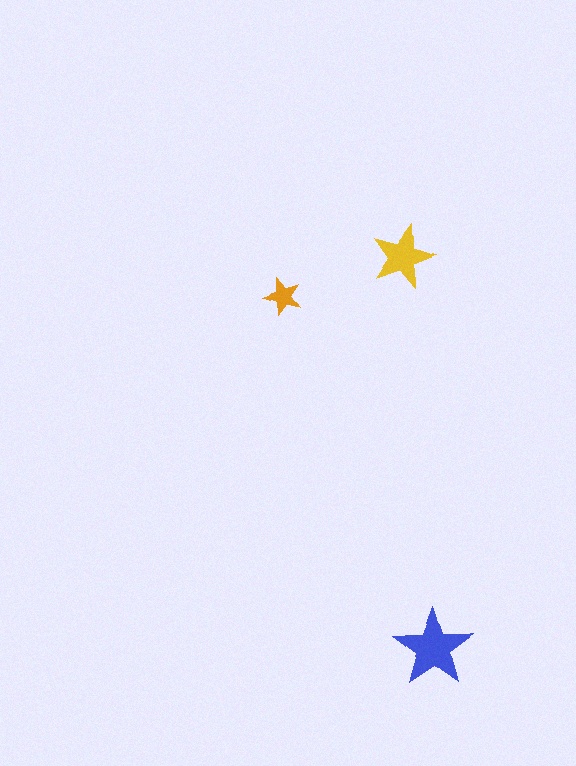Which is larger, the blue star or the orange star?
The blue one.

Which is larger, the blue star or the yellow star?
The blue one.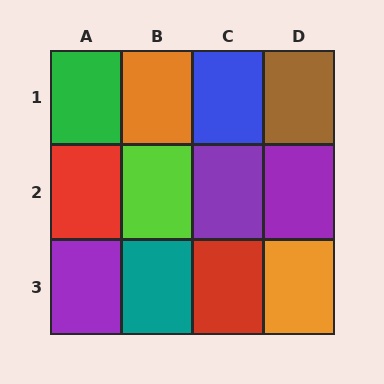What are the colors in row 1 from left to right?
Green, orange, blue, brown.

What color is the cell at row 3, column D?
Orange.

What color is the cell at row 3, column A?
Purple.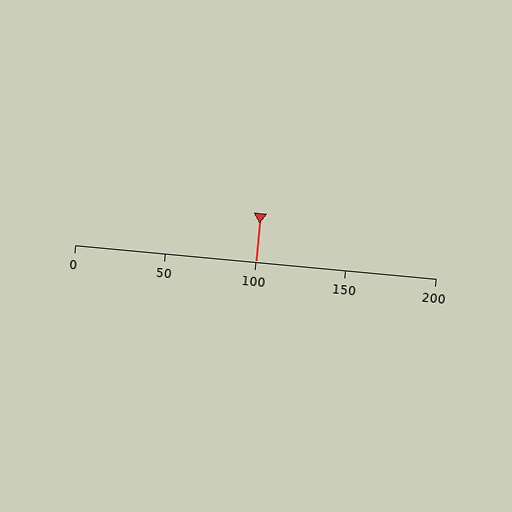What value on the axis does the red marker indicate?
The marker indicates approximately 100.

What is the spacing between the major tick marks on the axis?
The major ticks are spaced 50 apart.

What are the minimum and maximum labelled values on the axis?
The axis runs from 0 to 200.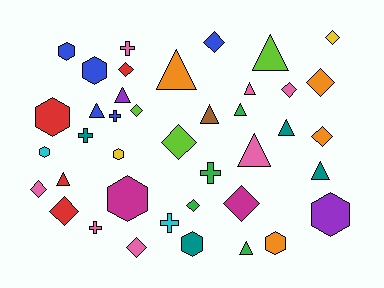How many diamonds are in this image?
There are 13 diamonds.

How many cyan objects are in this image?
There are 2 cyan objects.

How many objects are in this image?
There are 40 objects.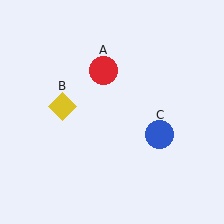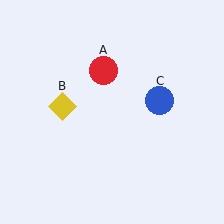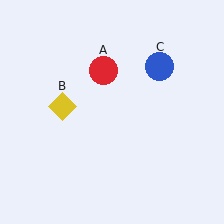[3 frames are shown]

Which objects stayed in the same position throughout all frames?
Red circle (object A) and yellow diamond (object B) remained stationary.